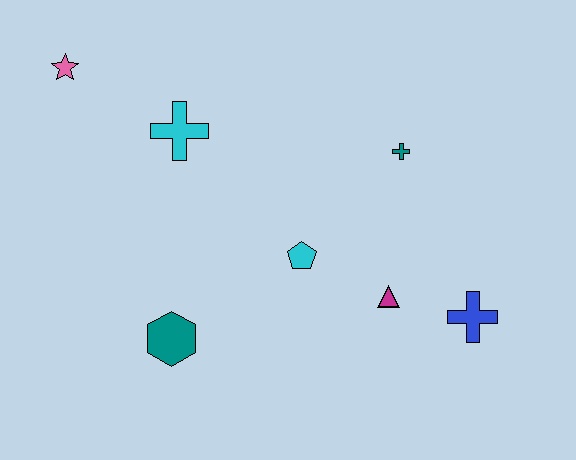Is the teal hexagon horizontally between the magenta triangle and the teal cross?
No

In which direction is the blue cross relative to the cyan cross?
The blue cross is to the right of the cyan cross.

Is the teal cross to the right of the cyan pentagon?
Yes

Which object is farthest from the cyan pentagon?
The pink star is farthest from the cyan pentagon.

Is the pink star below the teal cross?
No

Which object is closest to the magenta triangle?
The blue cross is closest to the magenta triangle.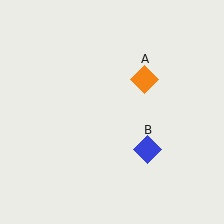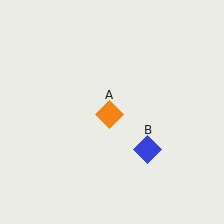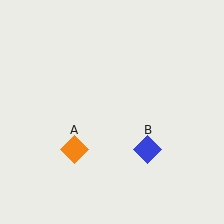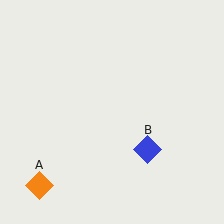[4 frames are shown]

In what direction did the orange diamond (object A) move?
The orange diamond (object A) moved down and to the left.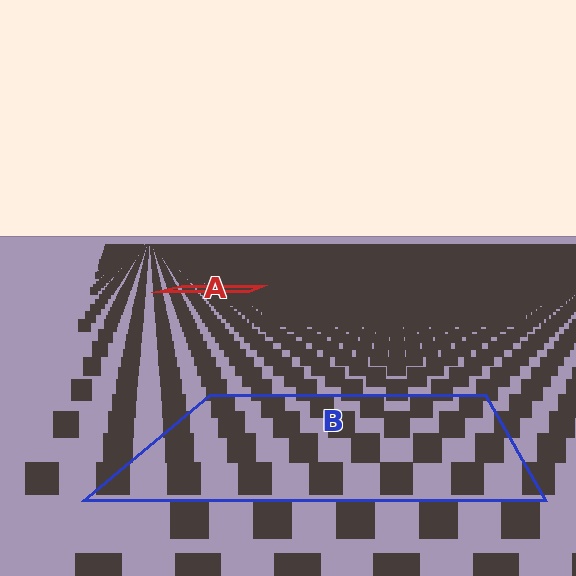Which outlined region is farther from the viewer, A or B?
Region A is farther from the viewer — the texture elements inside it appear smaller and more densely packed.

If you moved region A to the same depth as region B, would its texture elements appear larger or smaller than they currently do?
They would appear larger. At a closer depth, the same texture elements are projected at a bigger on-screen size.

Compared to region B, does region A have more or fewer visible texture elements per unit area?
Region A has more texture elements per unit area — they are packed more densely because it is farther away.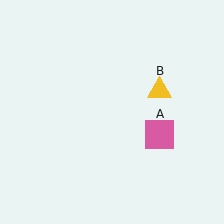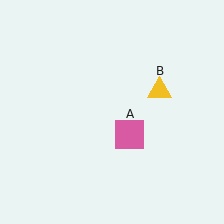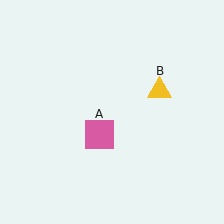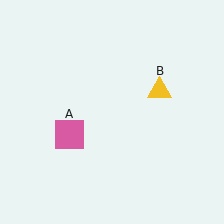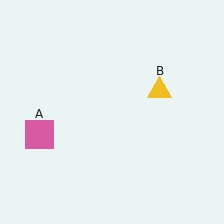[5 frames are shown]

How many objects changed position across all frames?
1 object changed position: pink square (object A).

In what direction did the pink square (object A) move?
The pink square (object A) moved left.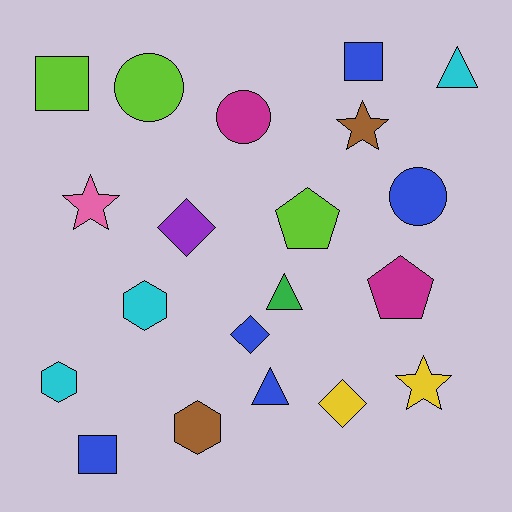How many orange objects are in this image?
There are no orange objects.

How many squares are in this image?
There are 3 squares.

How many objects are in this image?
There are 20 objects.